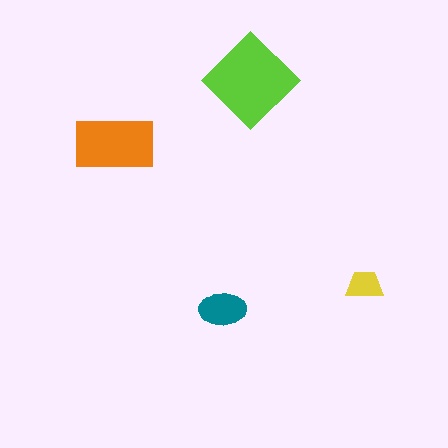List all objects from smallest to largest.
The yellow trapezoid, the teal ellipse, the orange rectangle, the lime diamond.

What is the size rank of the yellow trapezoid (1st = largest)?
4th.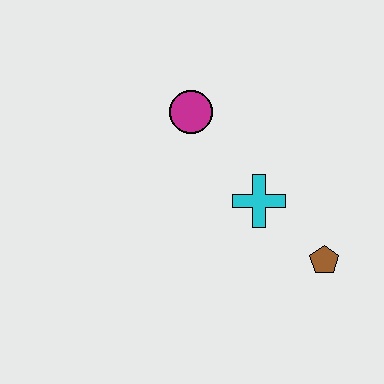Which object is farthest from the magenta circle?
The brown pentagon is farthest from the magenta circle.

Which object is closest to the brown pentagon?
The cyan cross is closest to the brown pentagon.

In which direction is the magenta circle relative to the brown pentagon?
The magenta circle is above the brown pentagon.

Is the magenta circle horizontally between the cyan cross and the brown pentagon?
No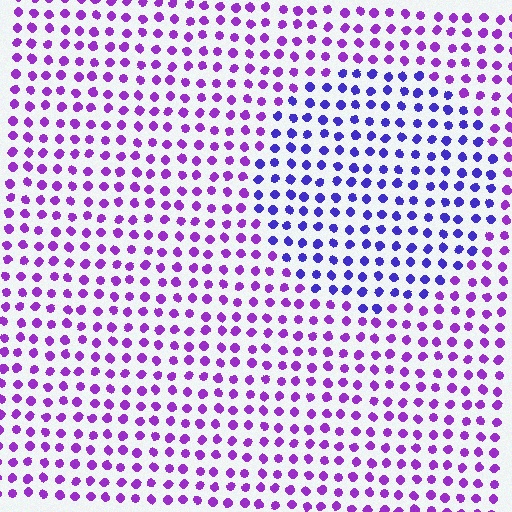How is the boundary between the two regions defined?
The boundary is defined purely by a slight shift in hue (about 35 degrees). Spacing, size, and orientation are identical on both sides.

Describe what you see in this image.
The image is filled with small purple elements in a uniform arrangement. A circle-shaped region is visible where the elements are tinted to a slightly different hue, forming a subtle color boundary.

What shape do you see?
I see a circle.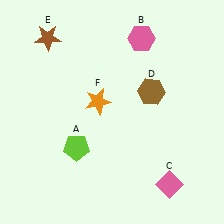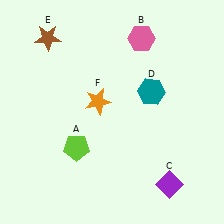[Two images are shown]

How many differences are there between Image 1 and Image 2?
There are 2 differences between the two images.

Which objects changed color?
C changed from pink to purple. D changed from brown to teal.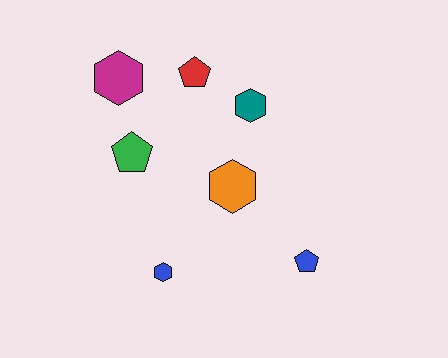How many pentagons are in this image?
There are 3 pentagons.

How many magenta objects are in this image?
There is 1 magenta object.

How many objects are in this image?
There are 7 objects.